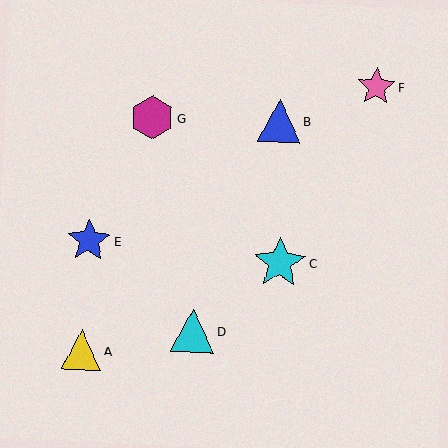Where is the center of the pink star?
The center of the pink star is at (376, 87).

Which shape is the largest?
The cyan star (labeled C) is the largest.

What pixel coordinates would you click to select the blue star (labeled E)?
Click at (89, 240) to select the blue star E.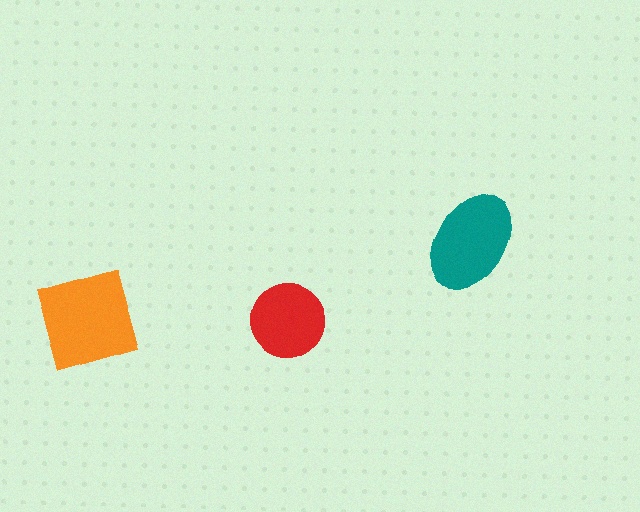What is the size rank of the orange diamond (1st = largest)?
1st.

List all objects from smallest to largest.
The red circle, the teal ellipse, the orange diamond.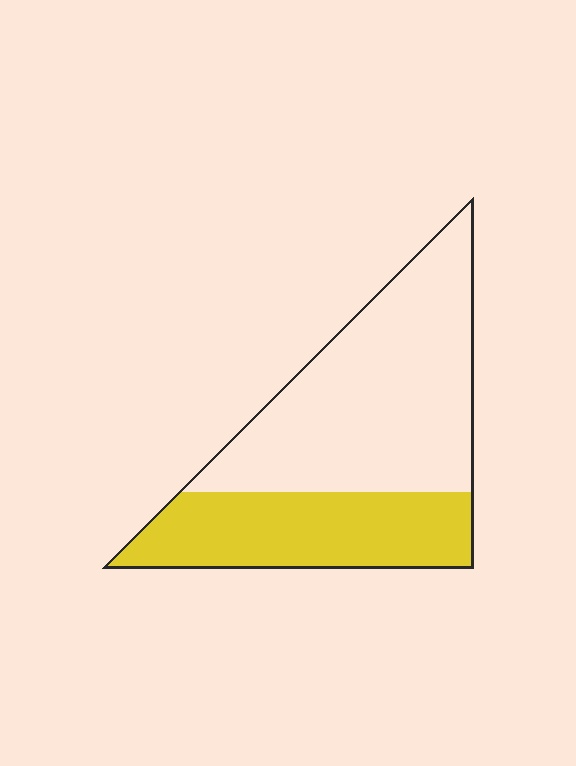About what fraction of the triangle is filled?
About three eighths (3/8).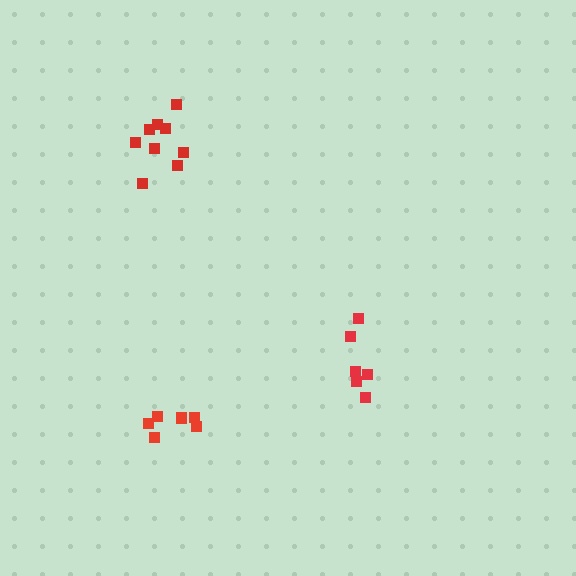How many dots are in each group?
Group 1: 6 dots, Group 2: 9 dots, Group 3: 7 dots (22 total).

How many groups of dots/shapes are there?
There are 3 groups.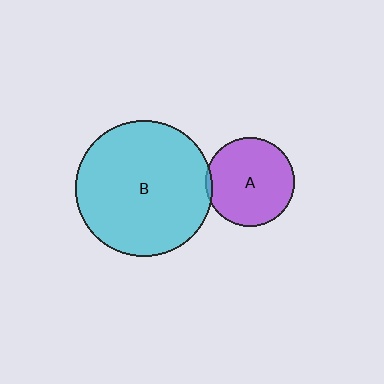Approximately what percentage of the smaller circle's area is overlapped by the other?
Approximately 5%.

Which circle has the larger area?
Circle B (cyan).